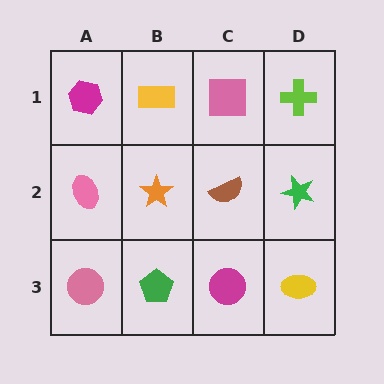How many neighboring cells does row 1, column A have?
2.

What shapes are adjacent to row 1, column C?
A brown semicircle (row 2, column C), a yellow rectangle (row 1, column B), a lime cross (row 1, column D).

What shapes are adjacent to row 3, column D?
A green star (row 2, column D), a magenta circle (row 3, column C).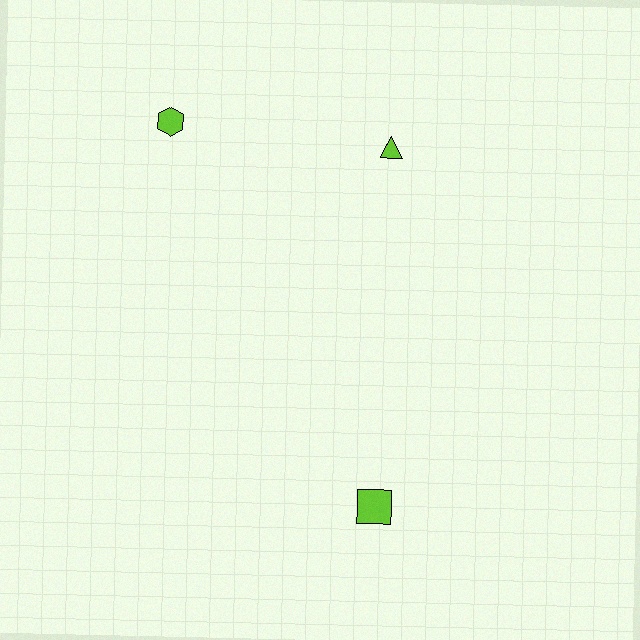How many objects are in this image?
There are 3 objects.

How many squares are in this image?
There is 1 square.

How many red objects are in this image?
There are no red objects.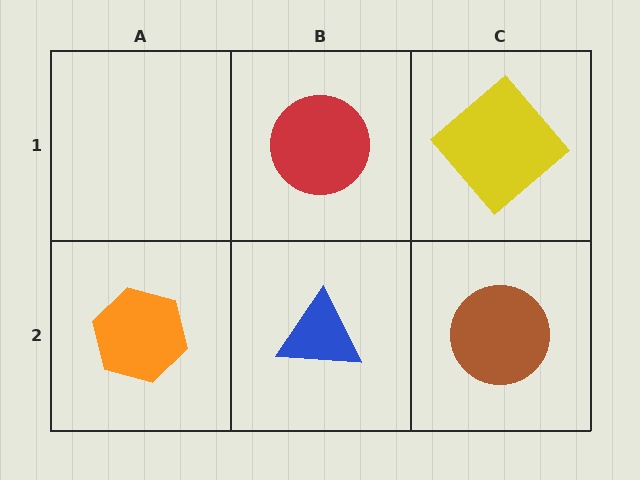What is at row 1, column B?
A red circle.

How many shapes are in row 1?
2 shapes.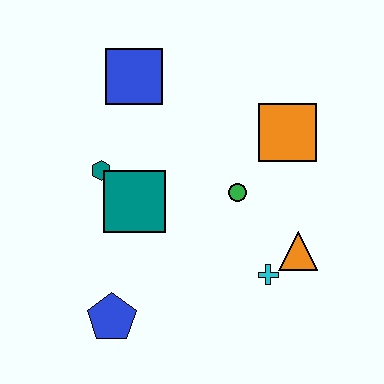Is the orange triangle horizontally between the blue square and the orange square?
No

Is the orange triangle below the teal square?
Yes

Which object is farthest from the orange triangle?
The blue square is farthest from the orange triangle.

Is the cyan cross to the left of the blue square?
No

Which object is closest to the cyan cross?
The orange triangle is closest to the cyan cross.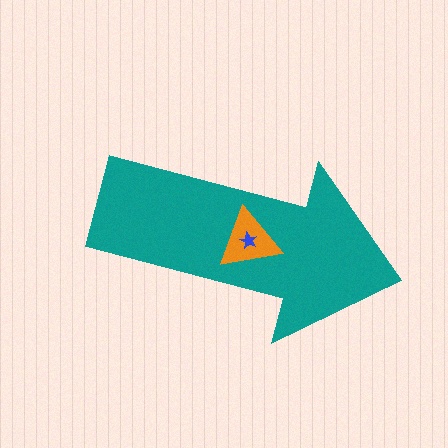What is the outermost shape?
The teal arrow.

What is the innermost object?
The blue star.